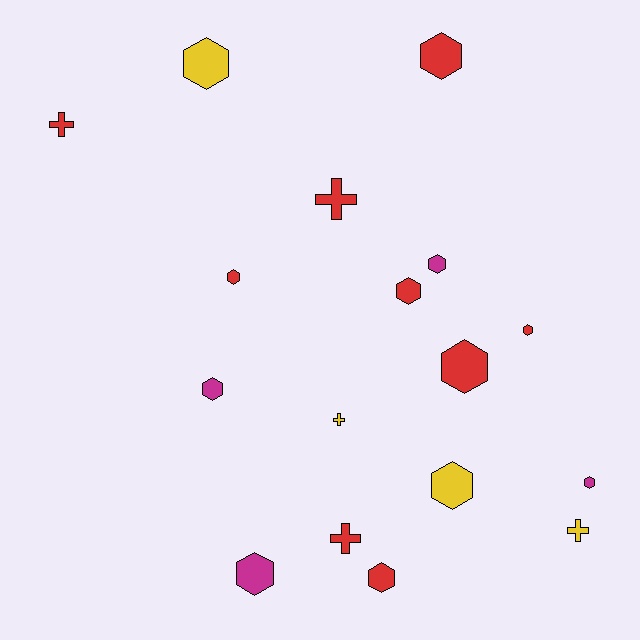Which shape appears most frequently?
Hexagon, with 12 objects.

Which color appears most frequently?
Red, with 9 objects.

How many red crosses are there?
There are 3 red crosses.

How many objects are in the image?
There are 17 objects.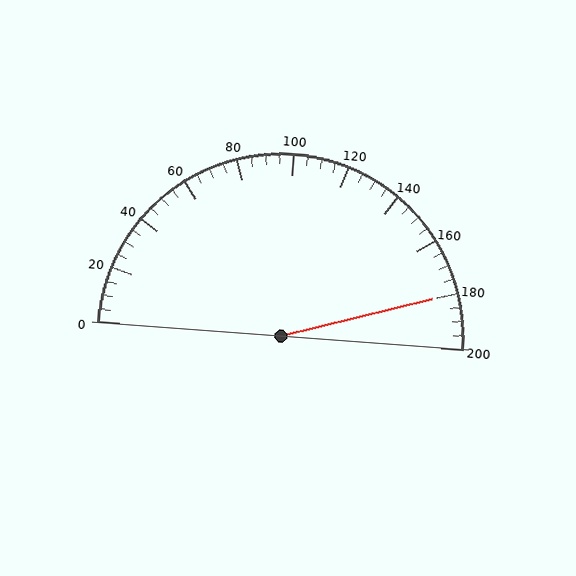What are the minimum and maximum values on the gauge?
The gauge ranges from 0 to 200.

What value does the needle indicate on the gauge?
The needle indicates approximately 180.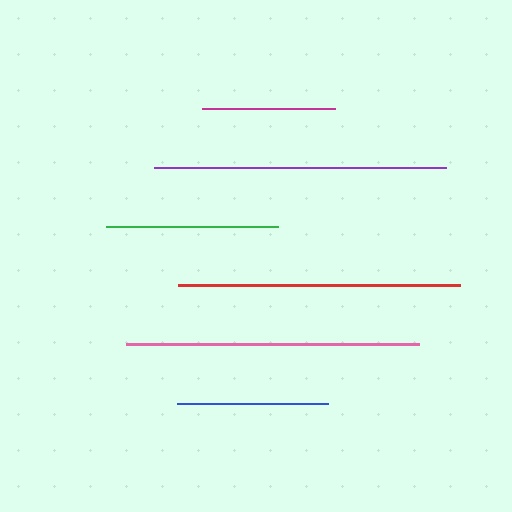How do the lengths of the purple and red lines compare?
The purple and red lines are approximately the same length.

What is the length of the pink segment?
The pink segment is approximately 293 pixels long.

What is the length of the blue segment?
The blue segment is approximately 151 pixels long.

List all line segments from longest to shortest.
From longest to shortest: pink, purple, red, green, blue, magenta.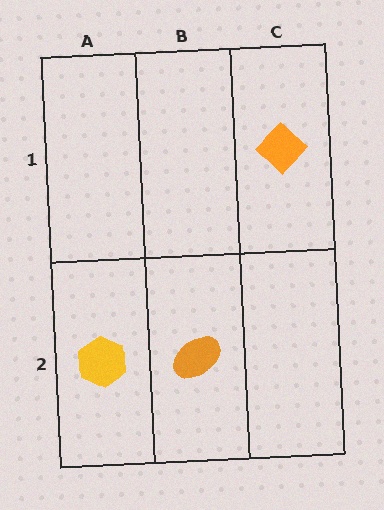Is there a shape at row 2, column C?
No, that cell is empty.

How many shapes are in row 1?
1 shape.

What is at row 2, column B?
An orange ellipse.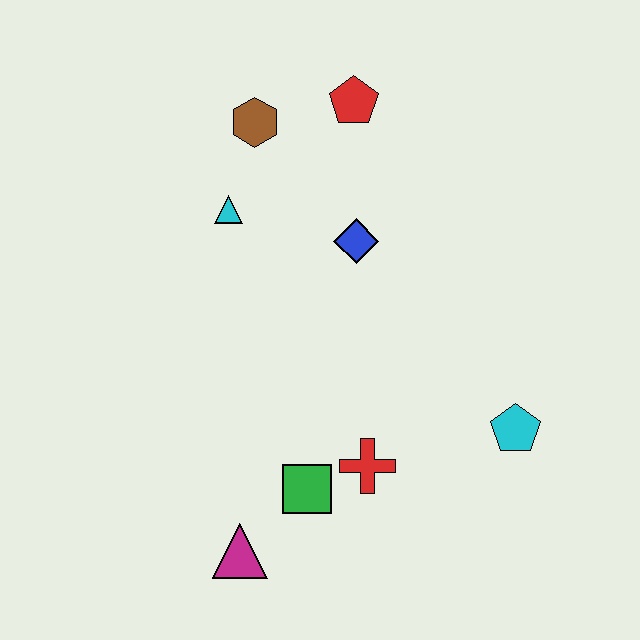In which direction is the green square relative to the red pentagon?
The green square is below the red pentagon.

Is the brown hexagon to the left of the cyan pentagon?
Yes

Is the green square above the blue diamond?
No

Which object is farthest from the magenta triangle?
The red pentagon is farthest from the magenta triangle.